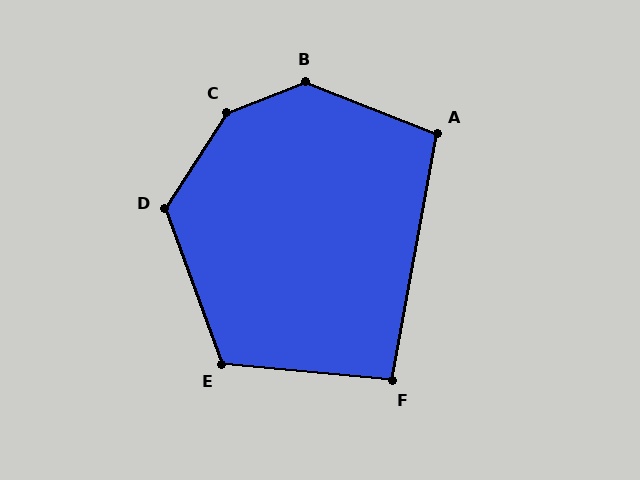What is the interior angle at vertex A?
Approximately 101 degrees (obtuse).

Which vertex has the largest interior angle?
C, at approximately 143 degrees.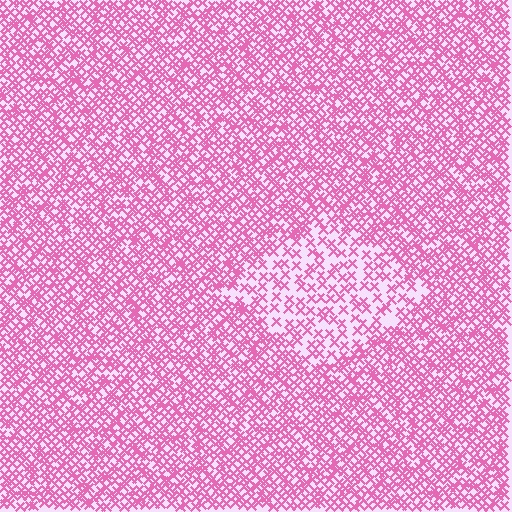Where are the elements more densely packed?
The elements are more densely packed outside the diamond boundary.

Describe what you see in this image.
The image contains small pink elements arranged at two different densities. A diamond-shaped region is visible where the elements are less densely packed than the surrounding area.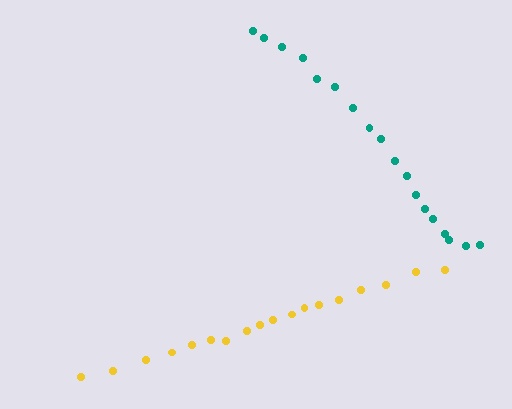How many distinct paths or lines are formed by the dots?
There are 2 distinct paths.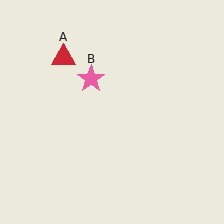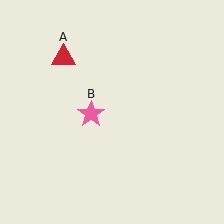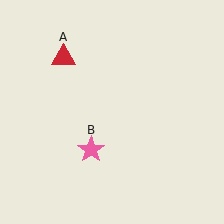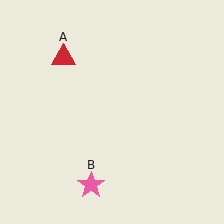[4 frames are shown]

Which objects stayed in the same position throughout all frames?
Red triangle (object A) remained stationary.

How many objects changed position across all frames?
1 object changed position: pink star (object B).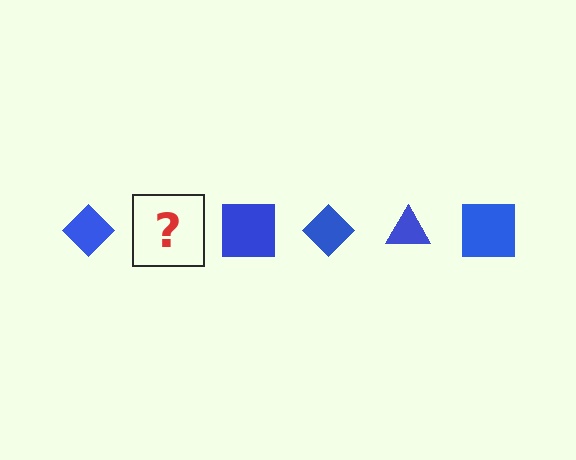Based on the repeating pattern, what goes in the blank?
The blank should be a blue triangle.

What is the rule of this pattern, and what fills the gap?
The rule is that the pattern cycles through diamond, triangle, square shapes in blue. The gap should be filled with a blue triangle.